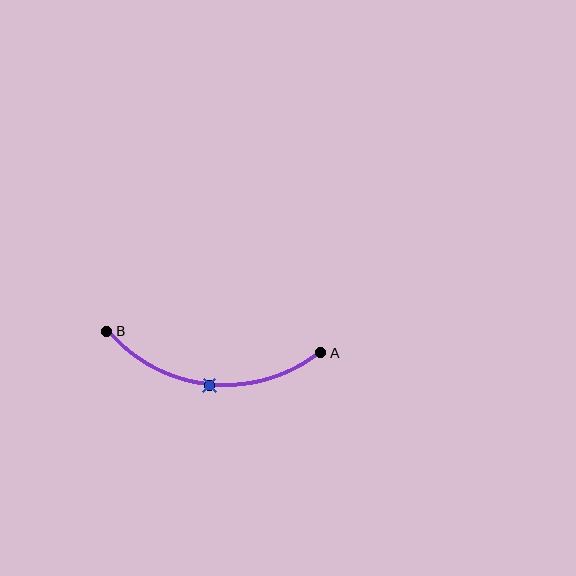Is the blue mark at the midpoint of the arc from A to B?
Yes. The blue mark lies on the arc at equal arc-length from both A and B — it is the arc midpoint.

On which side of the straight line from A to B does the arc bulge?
The arc bulges below the straight line connecting A and B.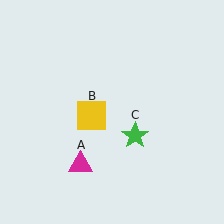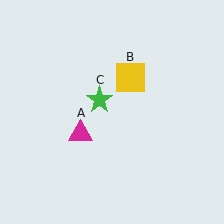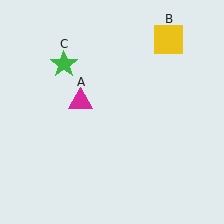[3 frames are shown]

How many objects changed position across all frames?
3 objects changed position: magenta triangle (object A), yellow square (object B), green star (object C).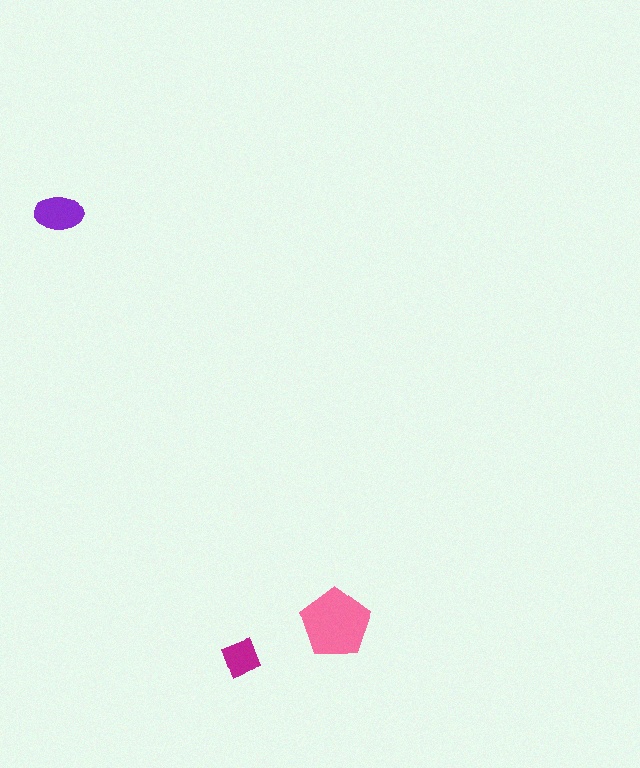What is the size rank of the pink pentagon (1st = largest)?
1st.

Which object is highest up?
The purple ellipse is topmost.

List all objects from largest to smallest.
The pink pentagon, the purple ellipse, the magenta square.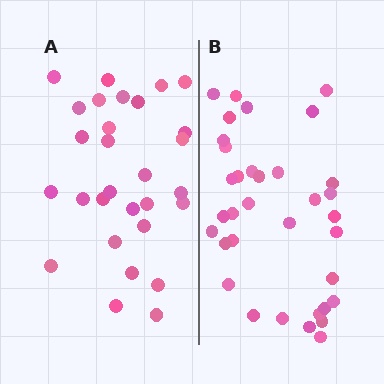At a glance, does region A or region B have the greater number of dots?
Region B (the right region) has more dots.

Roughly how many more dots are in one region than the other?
Region B has about 6 more dots than region A.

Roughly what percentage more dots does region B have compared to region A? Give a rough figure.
About 20% more.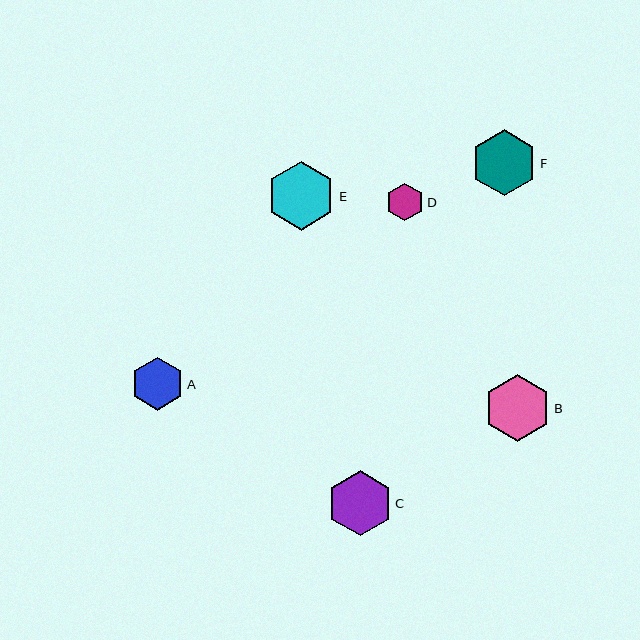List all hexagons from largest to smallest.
From largest to smallest: E, B, F, C, A, D.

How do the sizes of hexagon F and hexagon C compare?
Hexagon F and hexagon C are approximately the same size.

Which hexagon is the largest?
Hexagon E is the largest with a size of approximately 69 pixels.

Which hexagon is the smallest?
Hexagon D is the smallest with a size of approximately 37 pixels.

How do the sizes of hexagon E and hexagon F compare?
Hexagon E and hexagon F are approximately the same size.